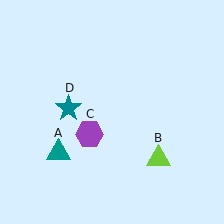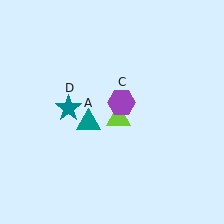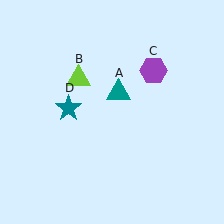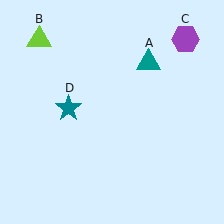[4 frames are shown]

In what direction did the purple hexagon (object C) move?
The purple hexagon (object C) moved up and to the right.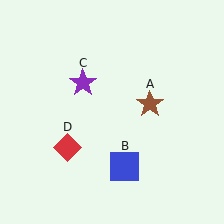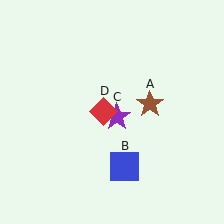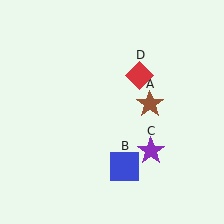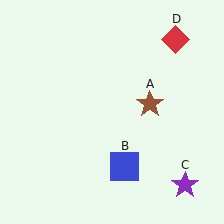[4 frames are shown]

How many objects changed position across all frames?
2 objects changed position: purple star (object C), red diamond (object D).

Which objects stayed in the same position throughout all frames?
Brown star (object A) and blue square (object B) remained stationary.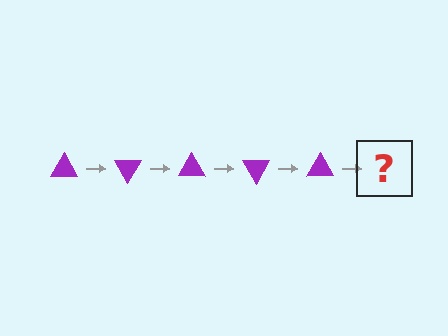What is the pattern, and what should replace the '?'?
The pattern is that the triangle rotates 60 degrees each step. The '?' should be a purple triangle rotated 300 degrees.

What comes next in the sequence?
The next element should be a purple triangle rotated 300 degrees.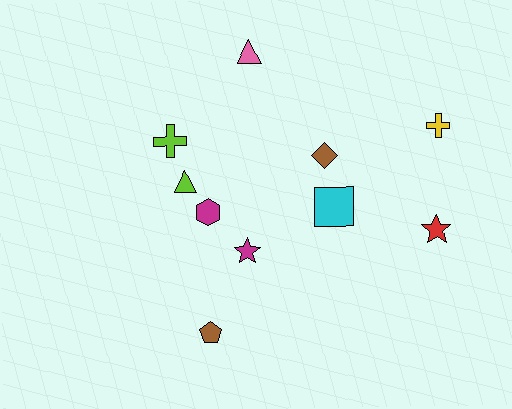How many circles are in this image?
There are no circles.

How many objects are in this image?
There are 10 objects.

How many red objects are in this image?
There is 1 red object.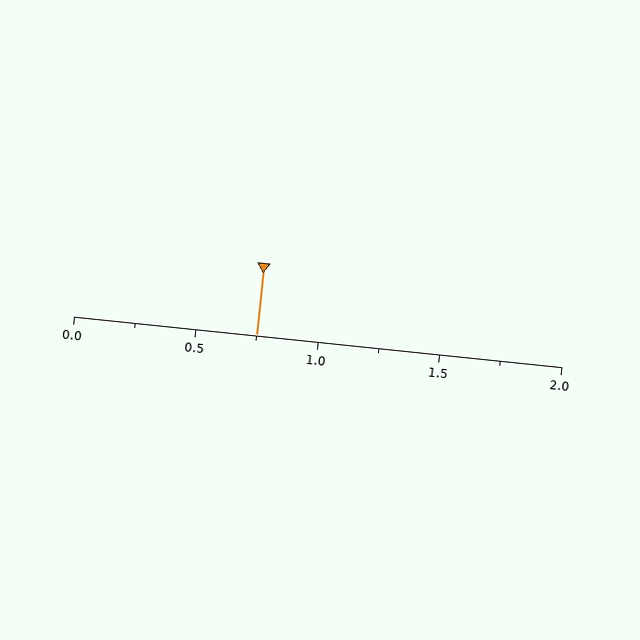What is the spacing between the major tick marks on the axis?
The major ticks are spaced 0.5 apart.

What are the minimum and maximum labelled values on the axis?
The axis runs from 0.0 to 2.0.